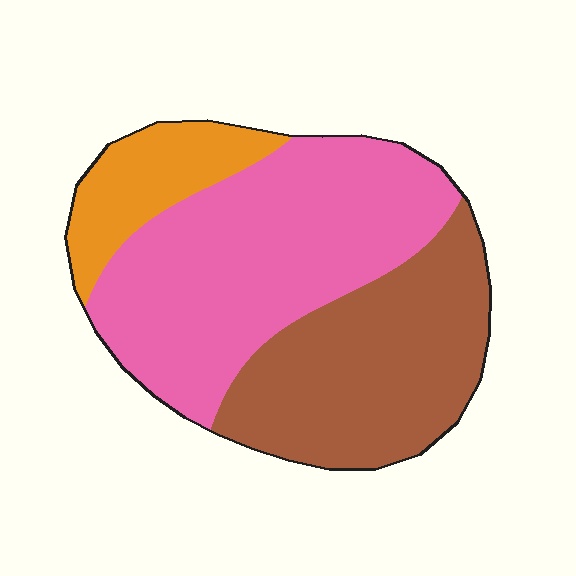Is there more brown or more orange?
Brown.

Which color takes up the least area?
Orange, at roughly 15%.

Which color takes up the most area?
Pink, at roughly 50%.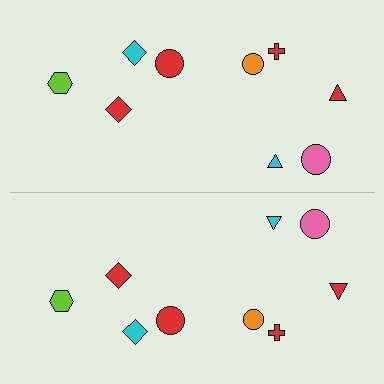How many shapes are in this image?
There are 18 shapes in this image.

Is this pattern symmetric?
Yes, this pattern has bilateral (reflection) symmetry.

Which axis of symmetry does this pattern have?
The pattern has a horizontal axis of symmetry running through the center of the image.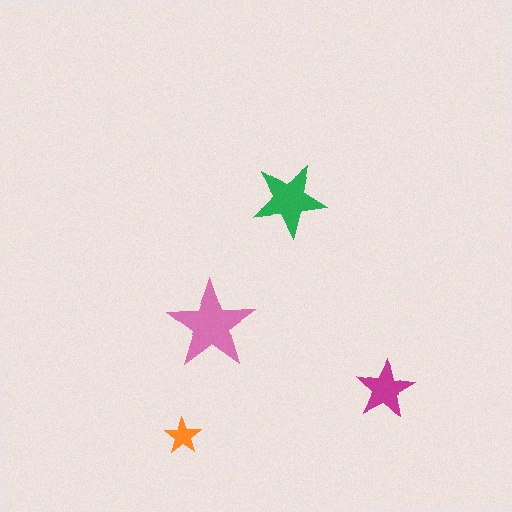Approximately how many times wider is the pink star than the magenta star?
About 1.5 times wider.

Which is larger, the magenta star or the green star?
The green one.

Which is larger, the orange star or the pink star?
The pink one.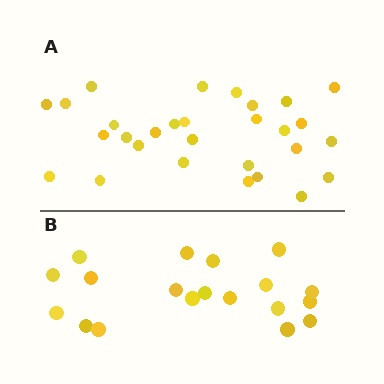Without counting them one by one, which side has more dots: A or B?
Region A (the top region) has more dots.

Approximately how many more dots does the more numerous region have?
Region A has roughly 10 or so more dots than region B.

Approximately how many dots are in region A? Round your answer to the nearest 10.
About 30 dots. (The exact count is 29, which rounds to 30.)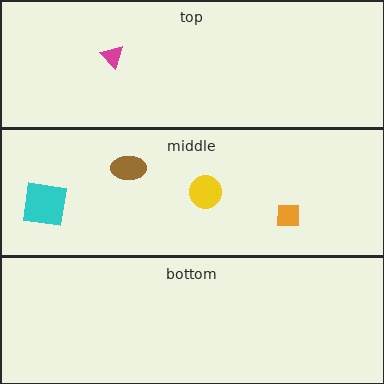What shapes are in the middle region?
The cyan square, the yellow circle, the brown ellipse, the orange square.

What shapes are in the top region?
The magenta triangle.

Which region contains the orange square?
The middle region.